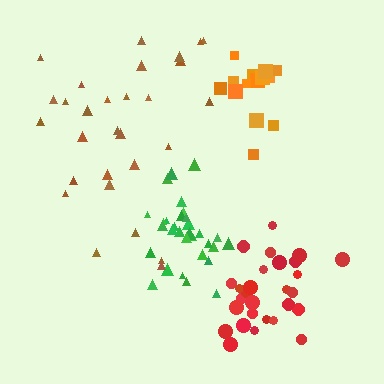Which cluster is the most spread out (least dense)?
Brown.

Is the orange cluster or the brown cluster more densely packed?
Orange.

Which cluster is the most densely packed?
Green.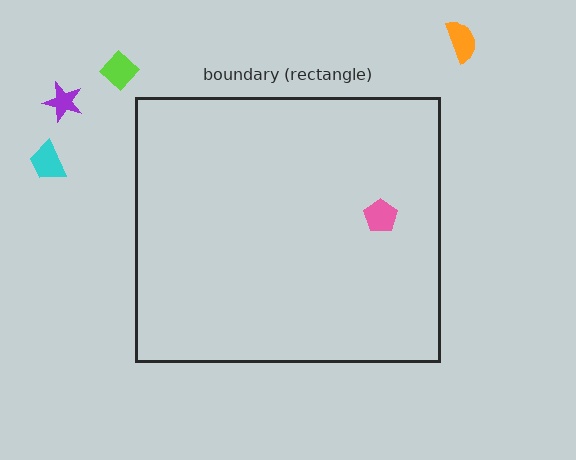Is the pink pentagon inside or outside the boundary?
Inside.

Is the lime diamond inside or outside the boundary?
Outside.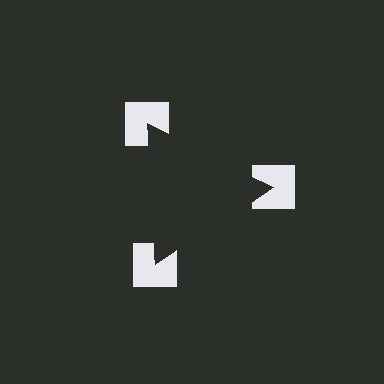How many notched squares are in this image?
There are 3 — one at each vertex of the illusory triangle.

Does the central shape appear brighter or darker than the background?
It typically appears slightly darker than the background, even though no actual brightness change is drawn.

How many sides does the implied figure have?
3 sides.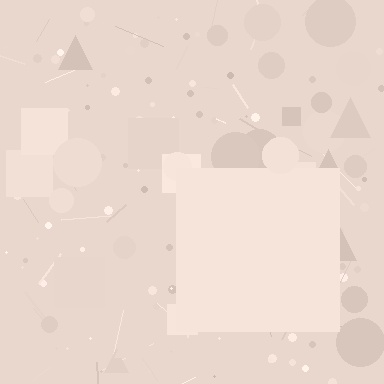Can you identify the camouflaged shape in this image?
The camouflaged shape is a square.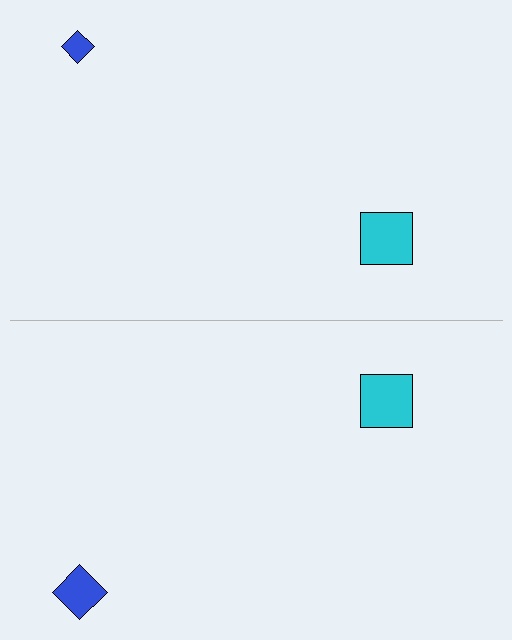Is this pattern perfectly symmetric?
No, the pattern is not perfectly symmetric. The blue diamond on the bottom side has a different size than its mirror counterpart.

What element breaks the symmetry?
The blue diamond on the bottom side has a different size than its mirror counterpart.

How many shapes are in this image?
There are 4 shapes in this image.